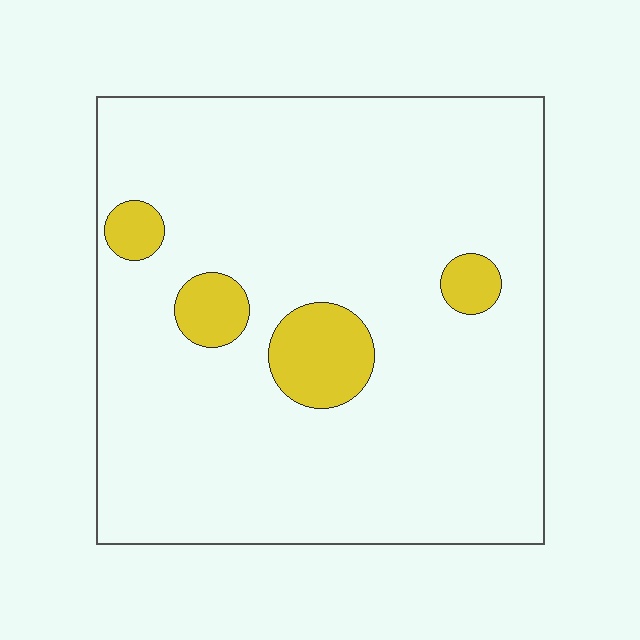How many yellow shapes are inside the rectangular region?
4.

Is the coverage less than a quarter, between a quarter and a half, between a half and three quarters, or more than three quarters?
Less than a quarter.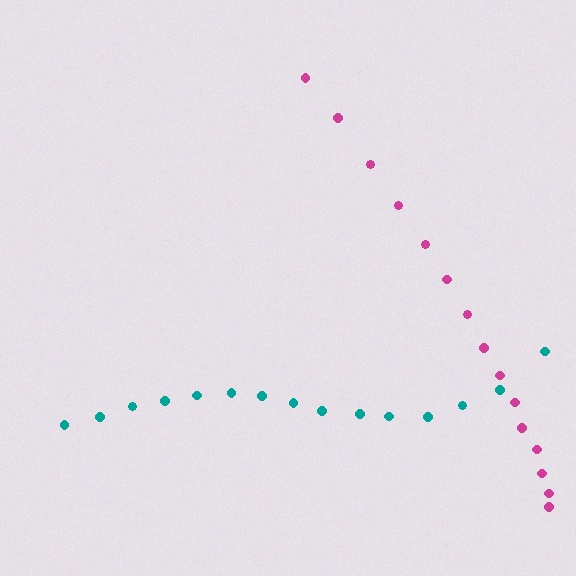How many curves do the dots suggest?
There are 2 distinct paths.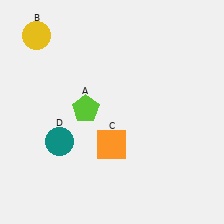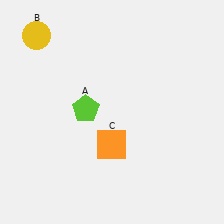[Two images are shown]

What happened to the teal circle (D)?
The teal circle (D) was removed in Image 2. It was in the bottom-left area of Image 1.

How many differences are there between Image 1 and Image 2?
There is 1 difference between the two images.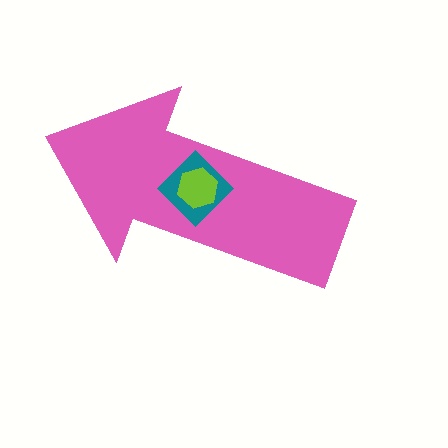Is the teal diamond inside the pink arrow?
Yes.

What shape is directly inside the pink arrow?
The teal diamond.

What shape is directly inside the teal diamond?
The lime hexagon.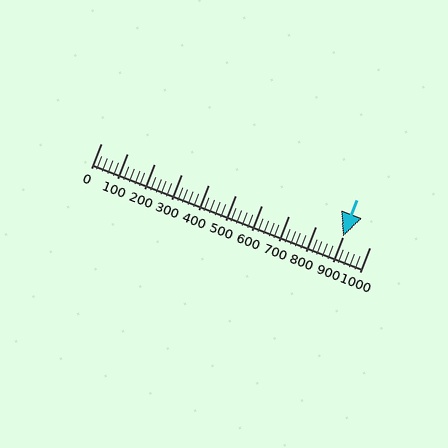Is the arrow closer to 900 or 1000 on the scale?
The arrow is closer to 900.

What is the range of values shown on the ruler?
The ruler shows values from 0 to 1000.